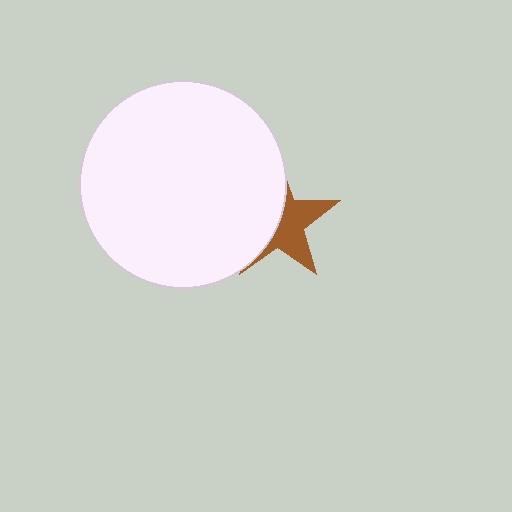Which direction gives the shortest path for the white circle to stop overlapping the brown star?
Moving left gives the shortest separation.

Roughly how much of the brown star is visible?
About half of it is visible (roughly 47%).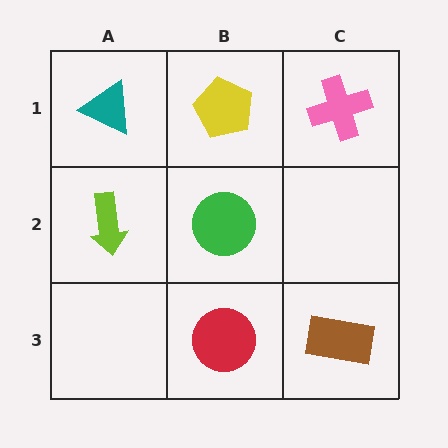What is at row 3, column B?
A red circle.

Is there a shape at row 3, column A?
No, that cell is empty.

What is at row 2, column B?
A green circle.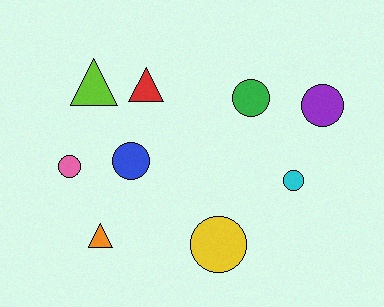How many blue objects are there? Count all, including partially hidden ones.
There is 1 blue object.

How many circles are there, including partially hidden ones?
There are 6 circles.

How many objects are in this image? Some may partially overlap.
There are 9 objects.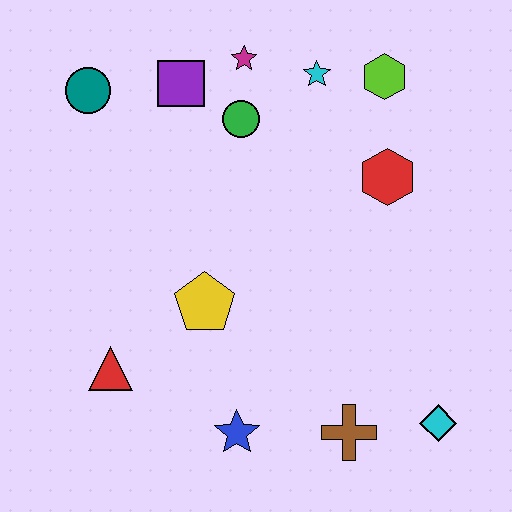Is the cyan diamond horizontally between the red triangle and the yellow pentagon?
No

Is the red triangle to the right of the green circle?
No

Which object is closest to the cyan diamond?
The brown cross is closest to the cyan diamond.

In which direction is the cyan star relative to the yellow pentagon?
The cyan star is above the yellow pentagon.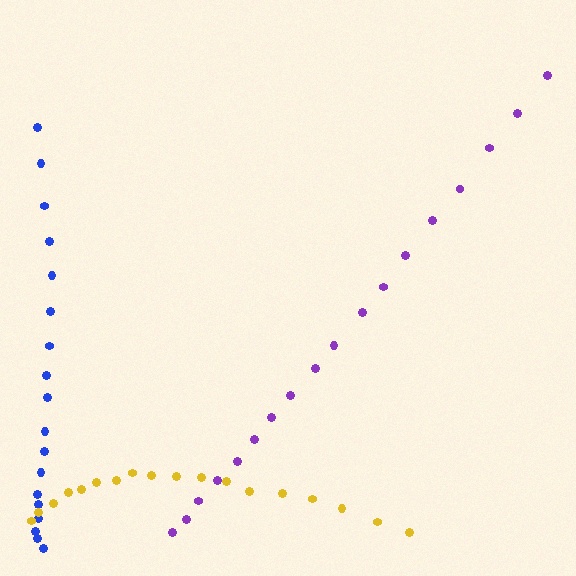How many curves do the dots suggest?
There are 3 distinct paths.